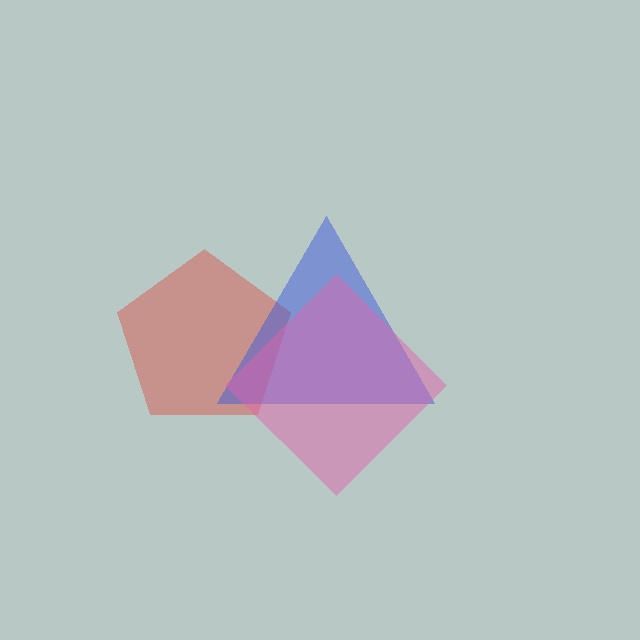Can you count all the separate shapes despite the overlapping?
Yes, there are 3 separate shapes.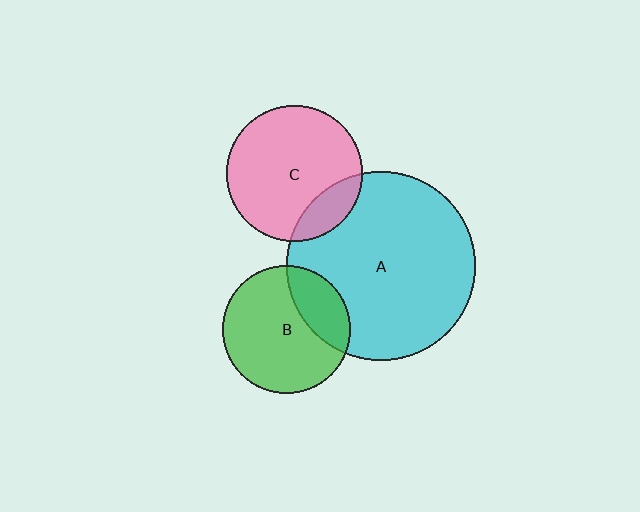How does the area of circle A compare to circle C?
Approximately 1.9 times.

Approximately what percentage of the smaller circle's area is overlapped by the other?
Approximately 15%.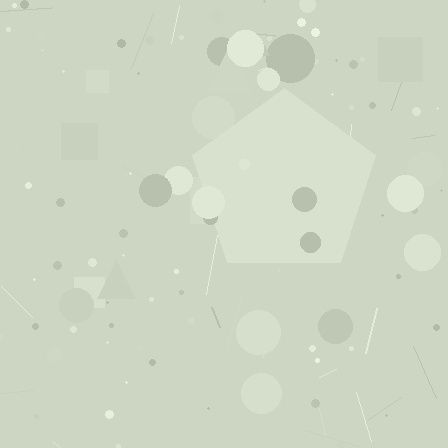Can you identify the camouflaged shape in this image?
The camouflaged shape is a pentagon.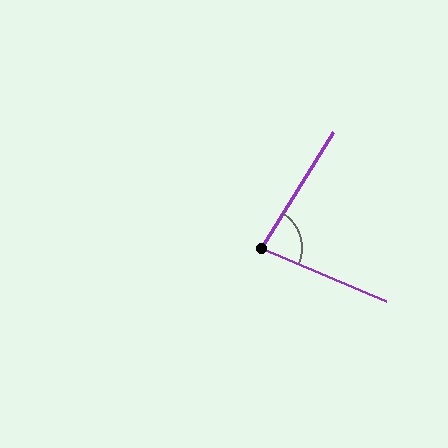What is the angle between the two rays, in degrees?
Approximately 81 degrees.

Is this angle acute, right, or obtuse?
It is acute.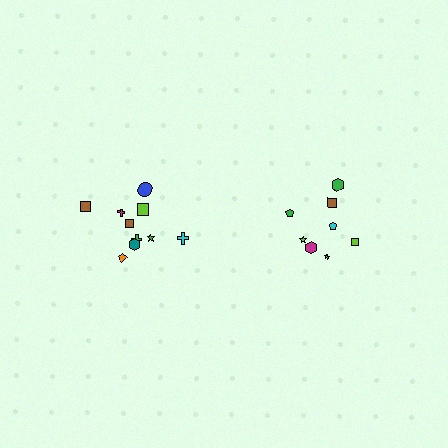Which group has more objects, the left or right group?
The left group.